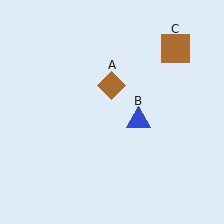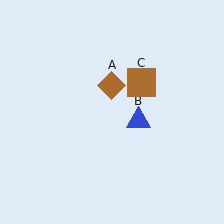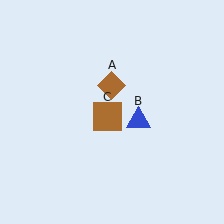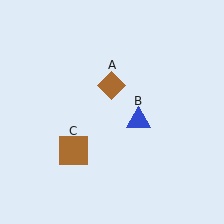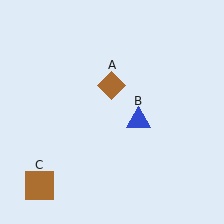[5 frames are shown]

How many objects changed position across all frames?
1 object changed position: brown square (object C).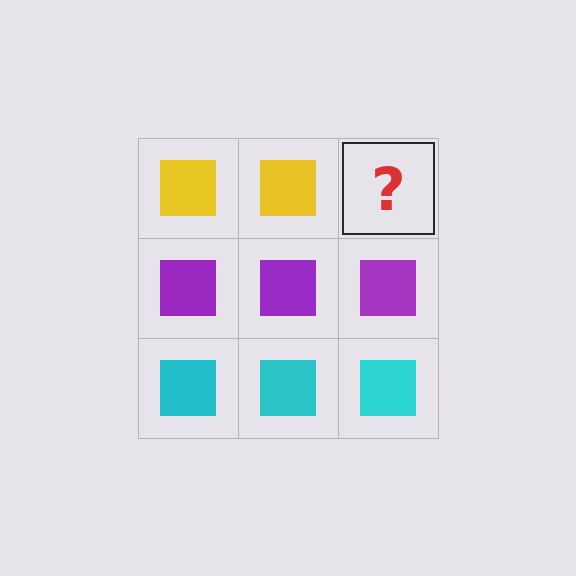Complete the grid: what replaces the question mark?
The question mark should be replaced with a yellow square.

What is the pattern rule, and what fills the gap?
The rule is that each row has a consistent color. The gap should be filled with a yellow square.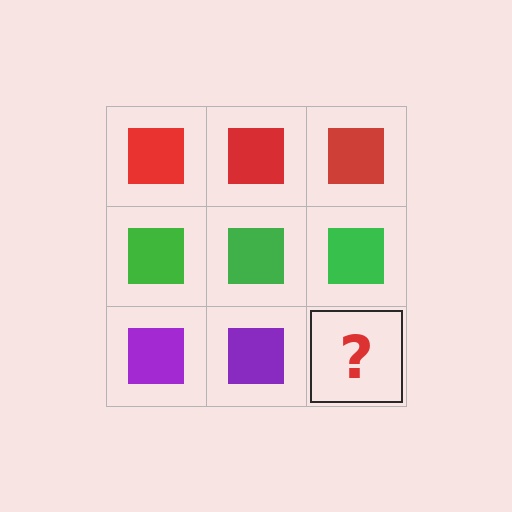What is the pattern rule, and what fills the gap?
The rule is that each row has a consistent color. The gap should be filled with a purple square.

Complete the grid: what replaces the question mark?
The question mark should be replaced with a purple square.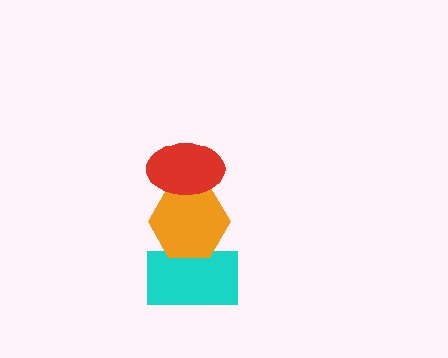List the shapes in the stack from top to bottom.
From top to bottom: the red ellipse, the orange hexagon, the cyan rectangle.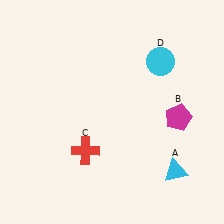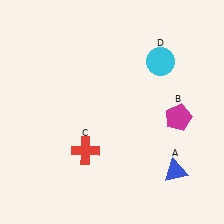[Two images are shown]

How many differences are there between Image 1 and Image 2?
There is 1 difference between the two images.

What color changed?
The triangle (A) changed from cyan in Image 1 to blue in Image 2.